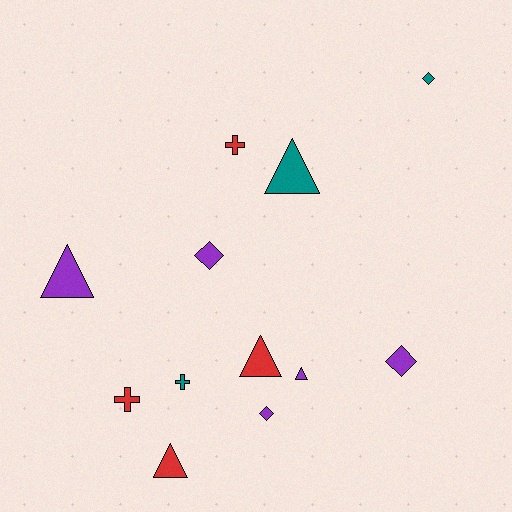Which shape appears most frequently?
Triangle, with 5 objects.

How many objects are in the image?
There are 12 objects.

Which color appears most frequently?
Purple, with 5 objects.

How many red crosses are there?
There are 2 red crosses.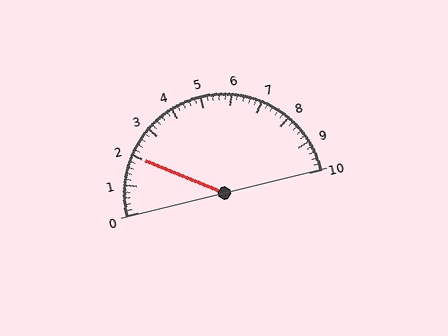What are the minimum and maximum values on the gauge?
The gauge ranges from 0 to 10.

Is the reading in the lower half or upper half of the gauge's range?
The reading is in the lower half of the range (0 to 10).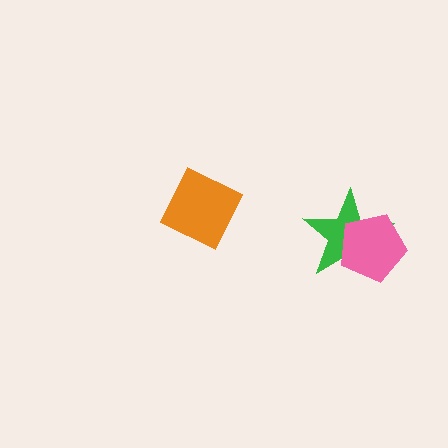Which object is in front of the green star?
The pink pentagon is in front of the green star.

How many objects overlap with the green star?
1 object overlaps with the green star.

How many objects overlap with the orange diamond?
0 objects overlap with the orange diamond.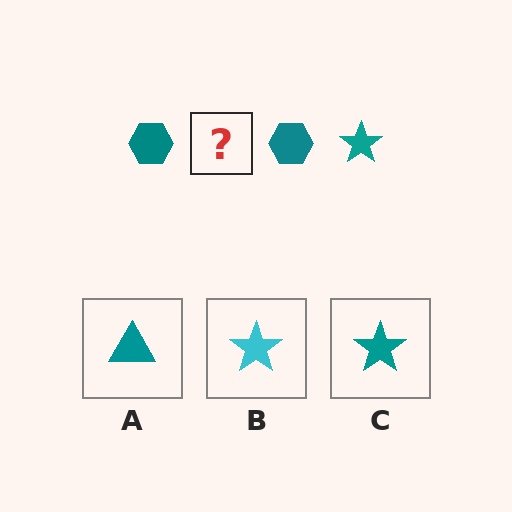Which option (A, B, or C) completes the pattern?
C.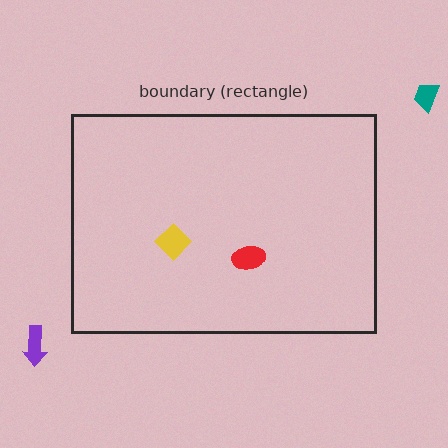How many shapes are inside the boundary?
2 inside, 2 outside.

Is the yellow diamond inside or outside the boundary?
Inside.